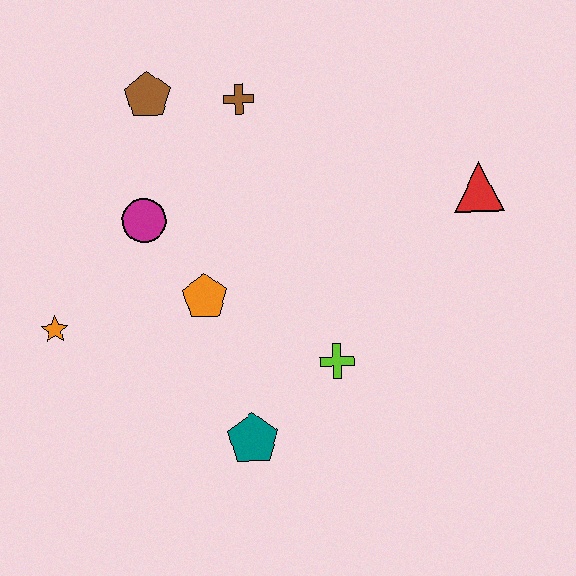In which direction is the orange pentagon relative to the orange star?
The orange pentagon is to the right of the orange star.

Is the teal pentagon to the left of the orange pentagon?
No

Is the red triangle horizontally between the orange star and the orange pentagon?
No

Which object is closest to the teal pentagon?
The lime cross is closest to the teal pentagon.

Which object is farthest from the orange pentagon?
The red triangle is farthest from the orange pentagon.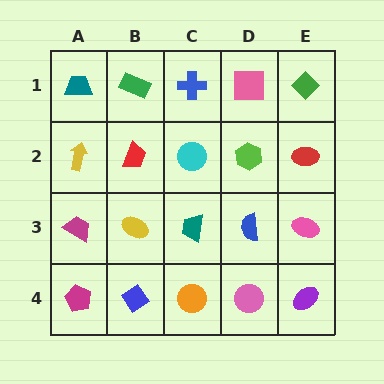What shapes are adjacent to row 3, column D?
A lime hexagon (row 2, column D), a pink circle (row 4, column D), a teal trapezoid (row 3, column C), a pink ellipse (row 3, column E).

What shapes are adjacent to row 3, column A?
A yellow arrow (row 2, column A), a magenta pentagon (row 4, column A), a yellow ellipse (row 3, column B).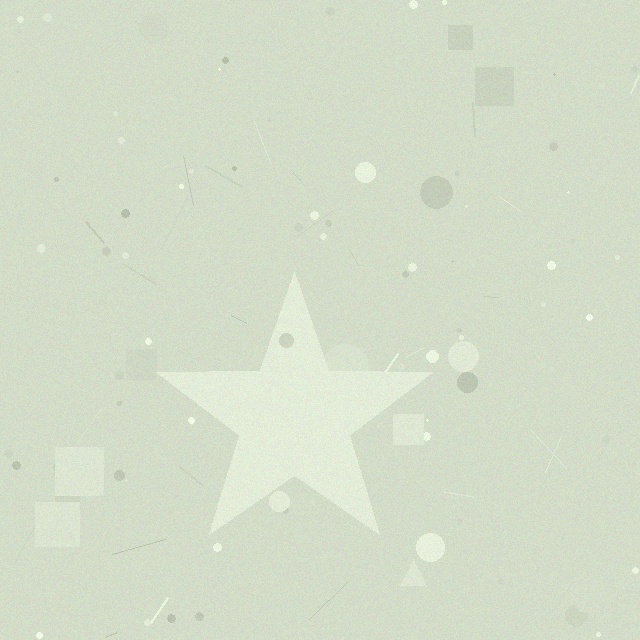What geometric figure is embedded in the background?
A star is embedded in the background.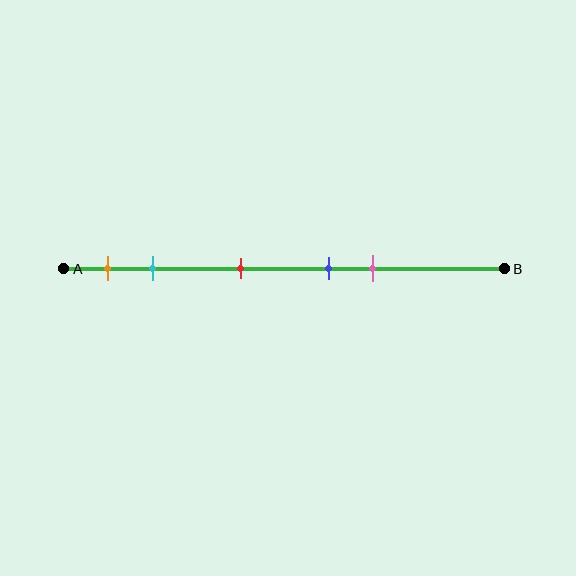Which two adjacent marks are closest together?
The blue and pink marks are the closest adjacent pair.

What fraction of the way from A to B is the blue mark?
The blue mark is approximately 60% (0.6) of the way from A to B.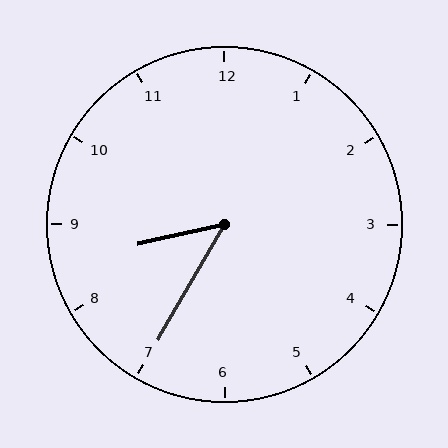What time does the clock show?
8:35.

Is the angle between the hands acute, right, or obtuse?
It is acute.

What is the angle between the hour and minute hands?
Approximately 48 degrees.